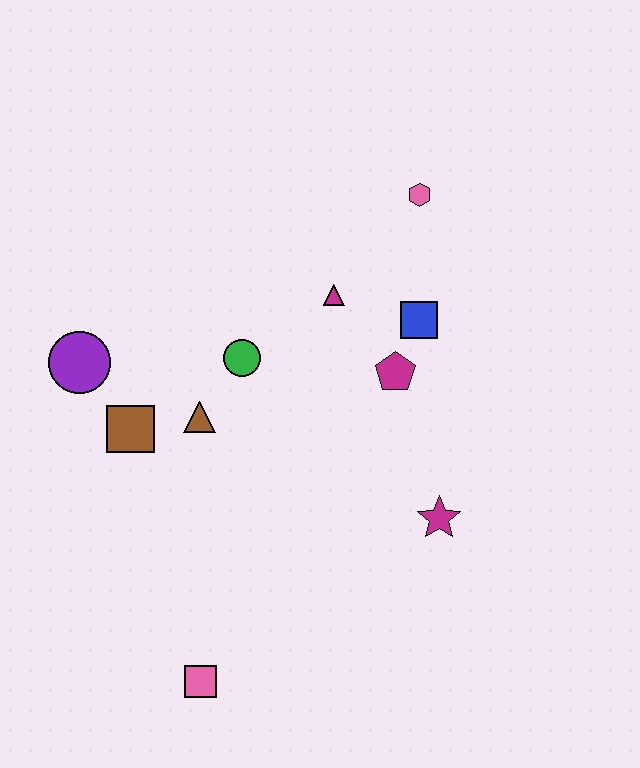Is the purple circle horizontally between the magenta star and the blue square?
No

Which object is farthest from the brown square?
The pink hexagon is farthest from the brown square.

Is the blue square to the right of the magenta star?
No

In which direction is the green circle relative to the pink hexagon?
The green circle is to the left of the pink hexagon.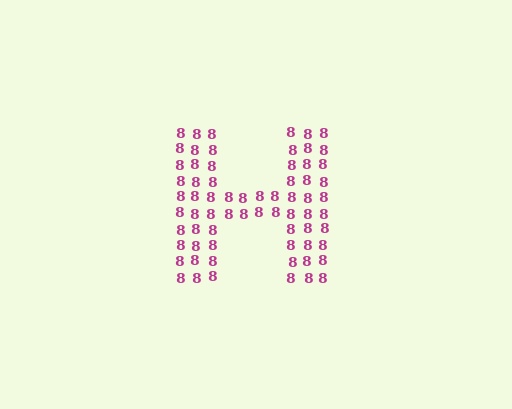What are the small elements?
The small elements are digit 8's.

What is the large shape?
The large shape is the letter H.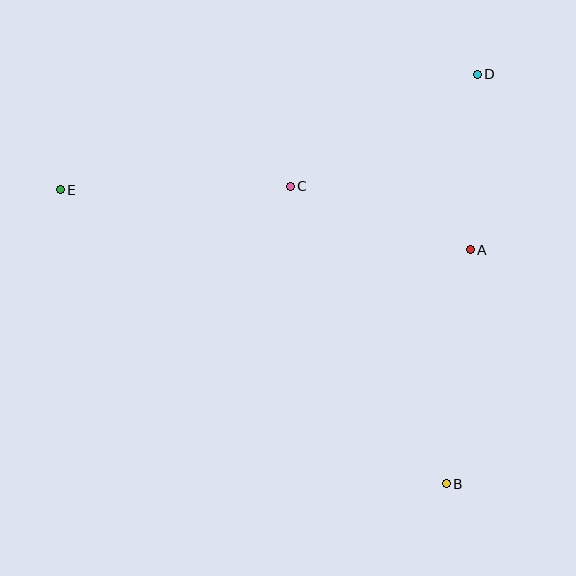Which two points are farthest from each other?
Points B and E are farthest from each other.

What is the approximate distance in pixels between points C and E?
The distance between C and E is approximately 230 pixels.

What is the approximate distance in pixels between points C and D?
The distance between C and D is approximately 218 pixels.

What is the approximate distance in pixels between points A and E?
The distance between A and E is approximately 414 pixels.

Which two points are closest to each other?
Points A and D are closest to each other.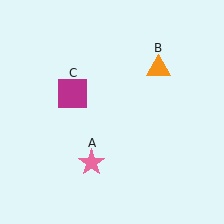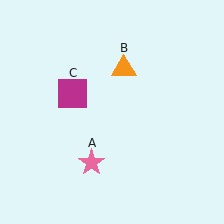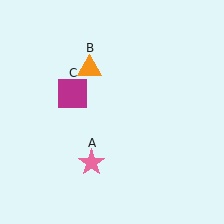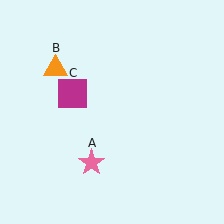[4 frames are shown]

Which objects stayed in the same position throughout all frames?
Pink star (object A) and magenta square (object C) remained stationary.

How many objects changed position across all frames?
1 object changed position: orange triangle (object B).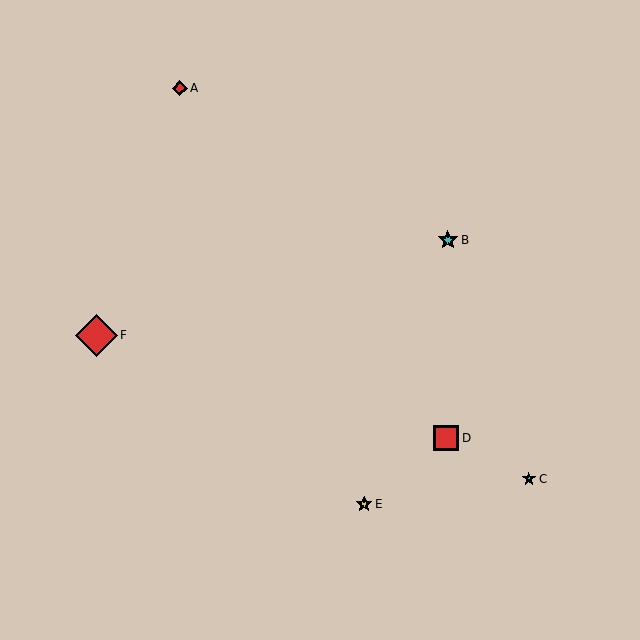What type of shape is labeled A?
Shape A is a red diamond.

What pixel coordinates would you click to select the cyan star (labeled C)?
Click at (529, 479) to select the cyan star C.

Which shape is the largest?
The red diamond (labeled F) is the largest.